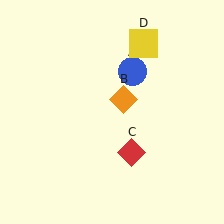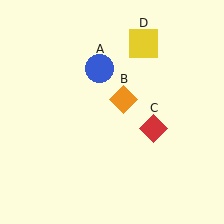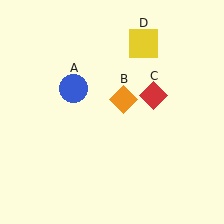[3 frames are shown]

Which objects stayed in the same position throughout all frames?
Orange diamond (object B) and yellow square (object D) remained stationary.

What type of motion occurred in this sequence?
The blue circle (object A), red diamond (object C) rotated counterclockwise around the center of the scene.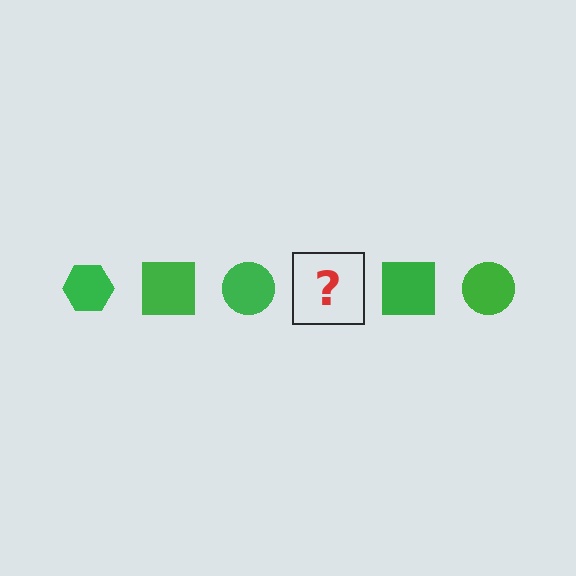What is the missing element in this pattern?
The missing element is a green hexagon.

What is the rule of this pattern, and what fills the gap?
The rule is that the pattern cycles through hexagon, square, circle shapes in green. The gap should be filled with a green hexagon.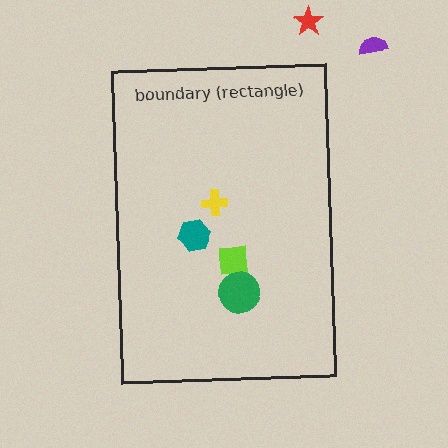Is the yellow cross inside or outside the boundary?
Inside.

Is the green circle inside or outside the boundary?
Inside.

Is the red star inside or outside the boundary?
Outside.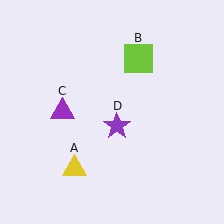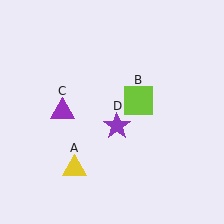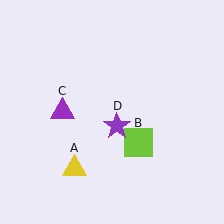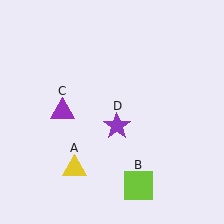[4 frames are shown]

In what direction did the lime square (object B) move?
The lime square (object B) moved down.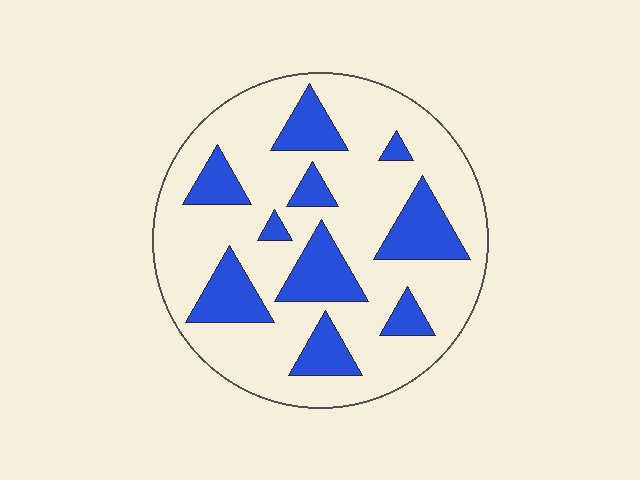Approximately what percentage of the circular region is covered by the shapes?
Approximately 25%.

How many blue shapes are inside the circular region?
10.